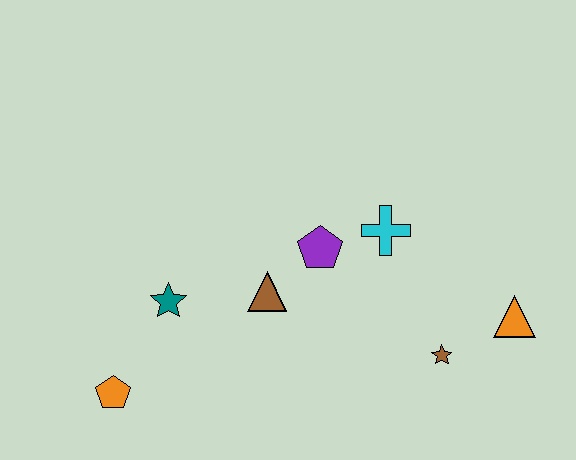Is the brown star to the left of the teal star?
No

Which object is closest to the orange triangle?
The brown star is closest to the orange triangle.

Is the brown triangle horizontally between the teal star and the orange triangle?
Yes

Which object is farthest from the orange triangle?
The orange pentagon is farthest from the orange triangle.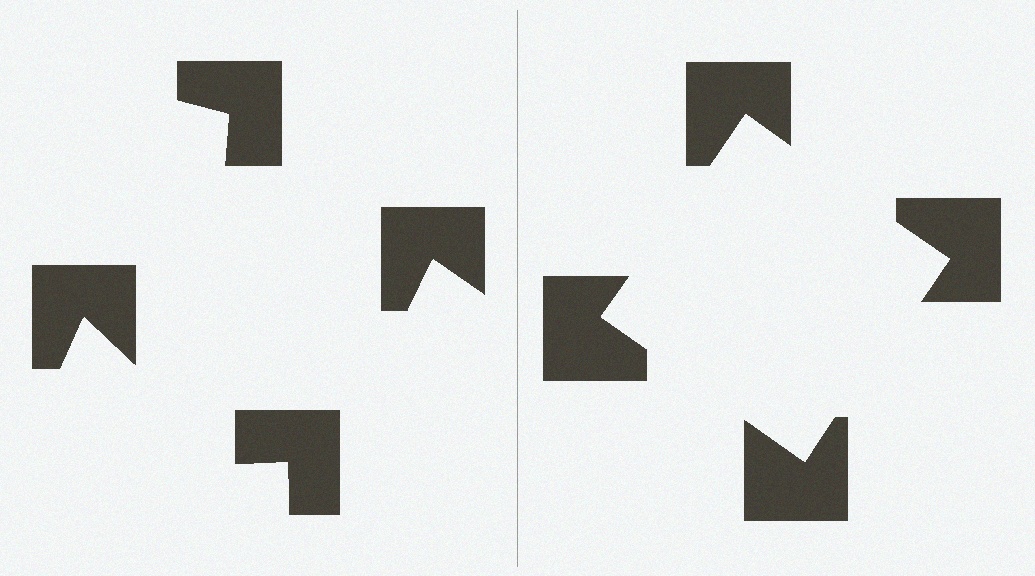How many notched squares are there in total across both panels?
8 — 4 on each side.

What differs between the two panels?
The notched squares are positioned identically on both sides; only the wedge orientations differ. On the right they align to a square; on the left they are misaligned.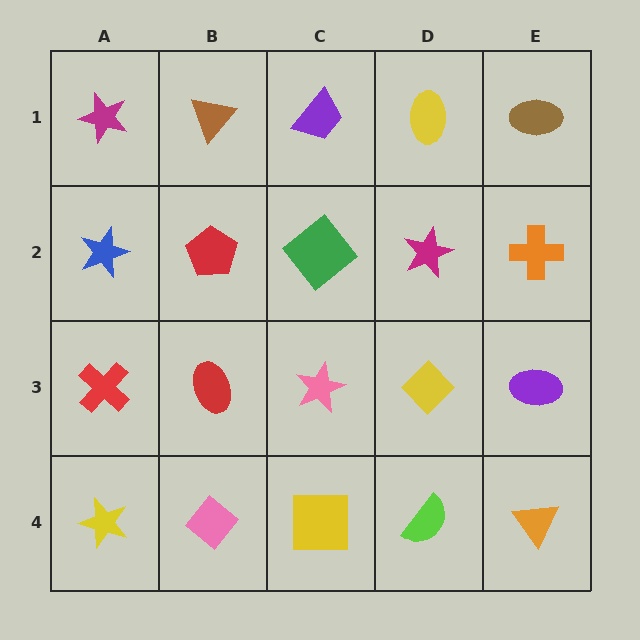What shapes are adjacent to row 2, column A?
A magenta star (row 1, column A), a red cross (row 3, column A), a red pentagon (row 2, column B).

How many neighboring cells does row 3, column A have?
3.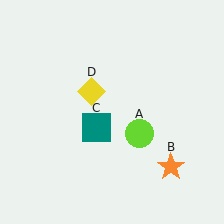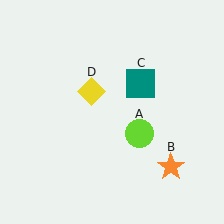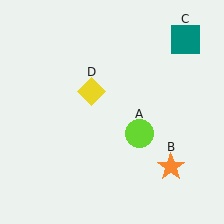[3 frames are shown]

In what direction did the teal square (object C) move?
The teal square (object C) moved up and to the right.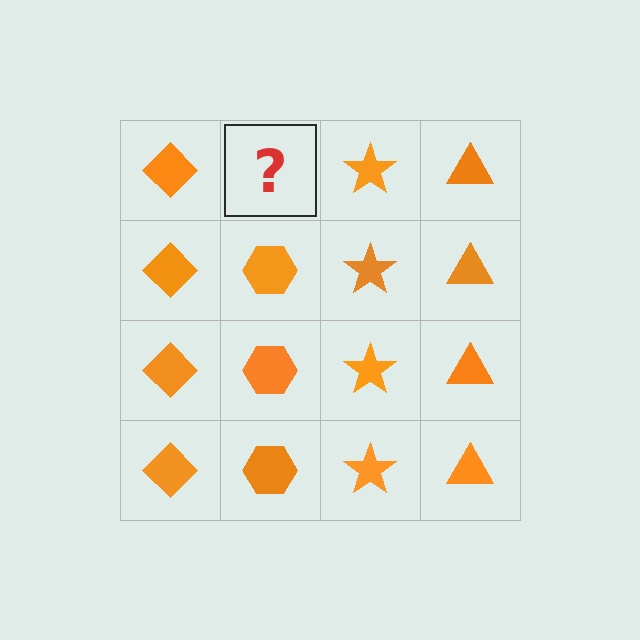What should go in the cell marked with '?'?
The missing cell should contain an orange hexagon.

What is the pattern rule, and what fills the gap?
The rule is that each column has a consistent shape. The gap should be filled with an orange hexagon.